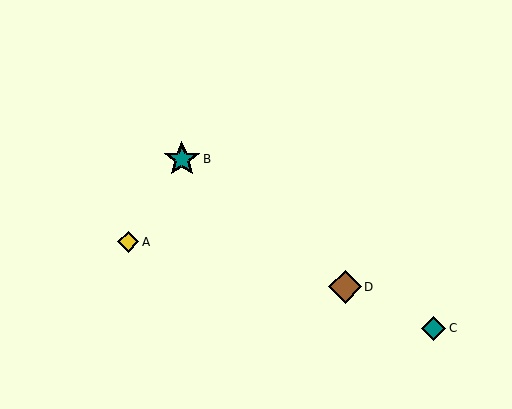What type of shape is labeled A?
Shape A is a yellow diamond.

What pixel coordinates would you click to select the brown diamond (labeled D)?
Click at (345, 287) to select the brown diamond D.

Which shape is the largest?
The teal star (labeled B) is the largest.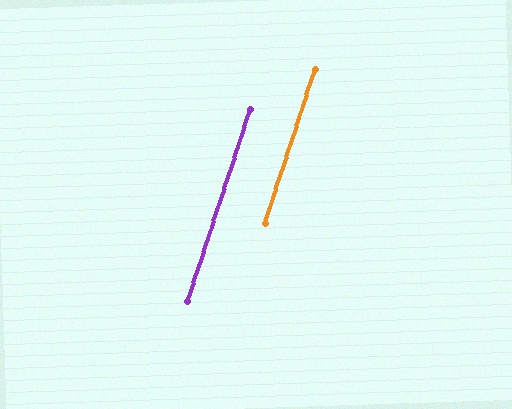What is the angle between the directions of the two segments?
Approximately 0 degrees.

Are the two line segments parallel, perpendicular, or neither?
Parallel — their directions differ by only 0.2°.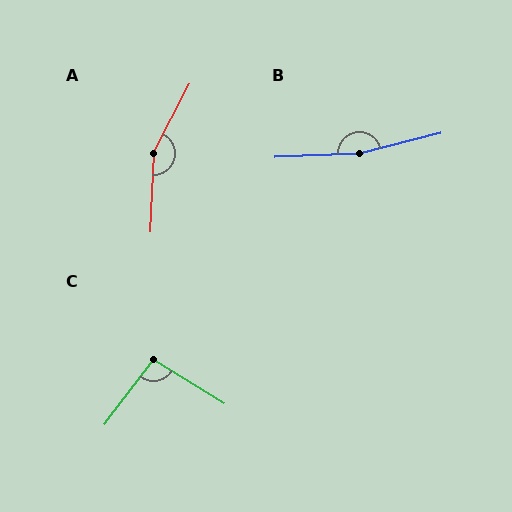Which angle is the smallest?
C, at approximately 95 degrees.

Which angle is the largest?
B, at approximately 168 degrees.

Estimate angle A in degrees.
Approximately 155 degrees.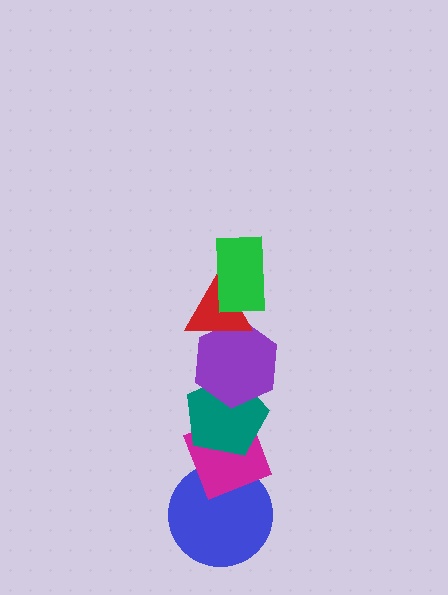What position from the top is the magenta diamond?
The magenta diamond is 5th from the top.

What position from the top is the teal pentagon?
The teal pentagon is 4th from the top.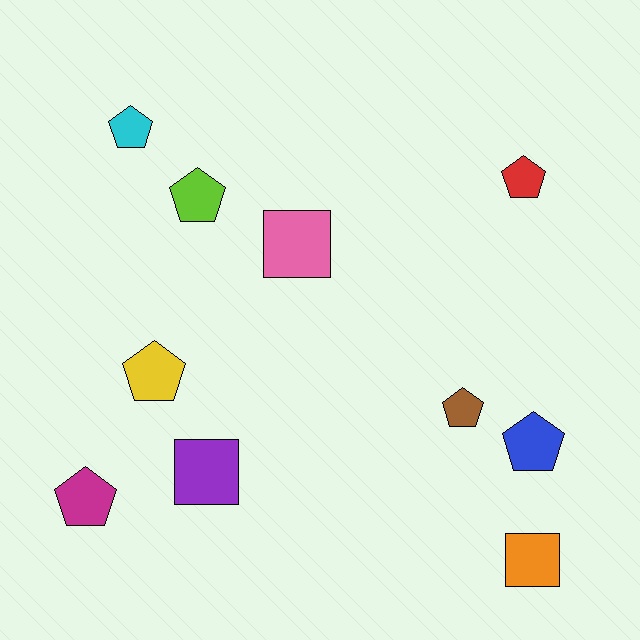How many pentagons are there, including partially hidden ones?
There are 7 pentagons.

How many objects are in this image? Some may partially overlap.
There are 10 objects.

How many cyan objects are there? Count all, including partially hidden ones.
There is 1 cyan object.